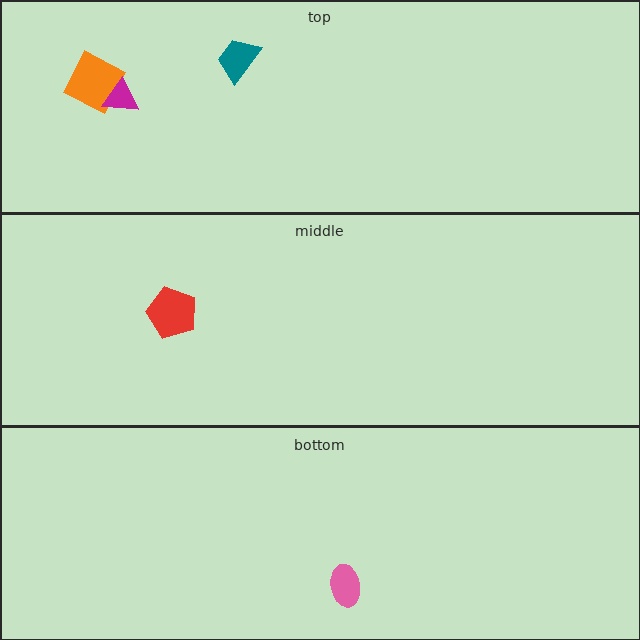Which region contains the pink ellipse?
The bottom region.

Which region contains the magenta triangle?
The top region.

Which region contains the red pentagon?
The middle region.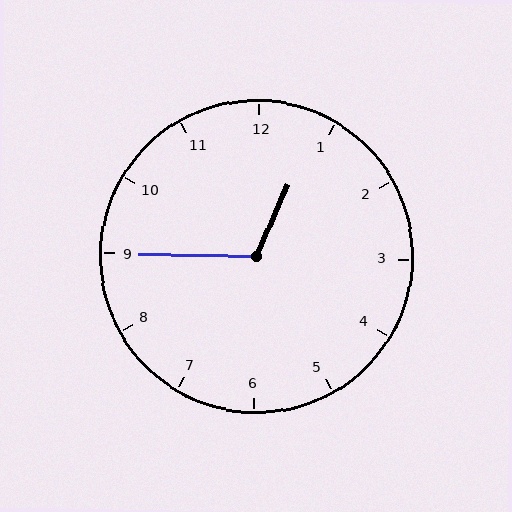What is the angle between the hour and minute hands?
Approximately 112 degrees.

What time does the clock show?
12:45.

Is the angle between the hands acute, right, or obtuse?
It is obtuse.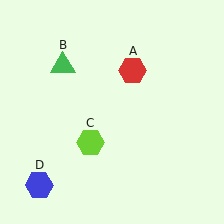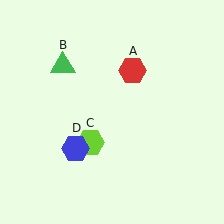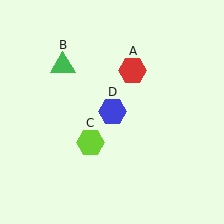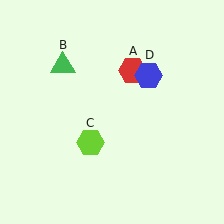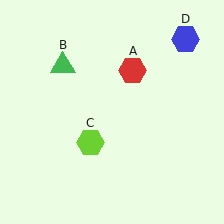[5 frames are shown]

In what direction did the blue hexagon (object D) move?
The blue hexagon (object D) moved up and to the right.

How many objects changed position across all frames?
1 object changed position: blue hexagon (object D).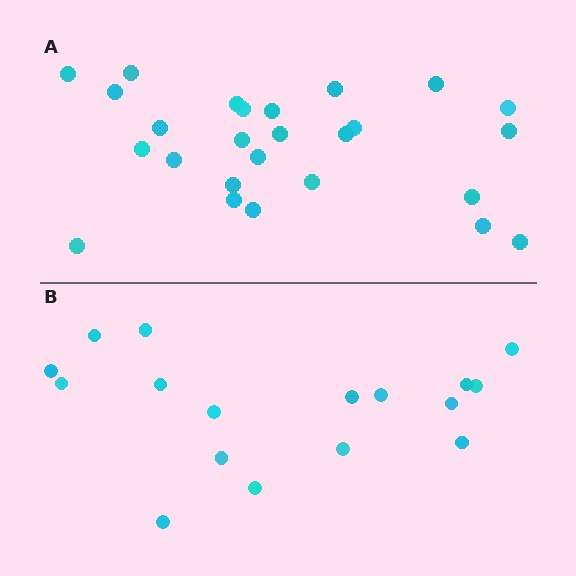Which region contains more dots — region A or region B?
Region A (the top region) has more dots.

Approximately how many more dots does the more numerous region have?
Region A has roughly 8 or so more dots than region B.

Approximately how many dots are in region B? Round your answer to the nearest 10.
About 20 dots. (The exact count is 17, which rounds to 20.)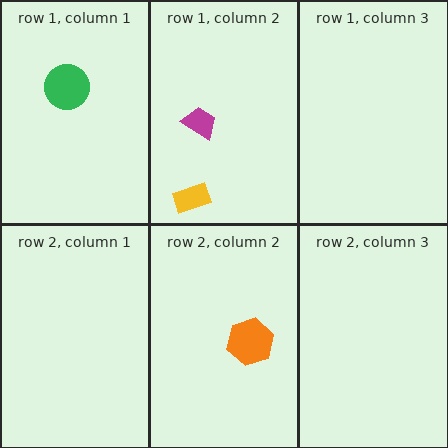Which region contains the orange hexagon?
The row 2, column 2 region.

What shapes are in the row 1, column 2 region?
The yellow rectangle, the magenta trapezoid.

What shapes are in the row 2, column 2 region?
The orange hexagon.